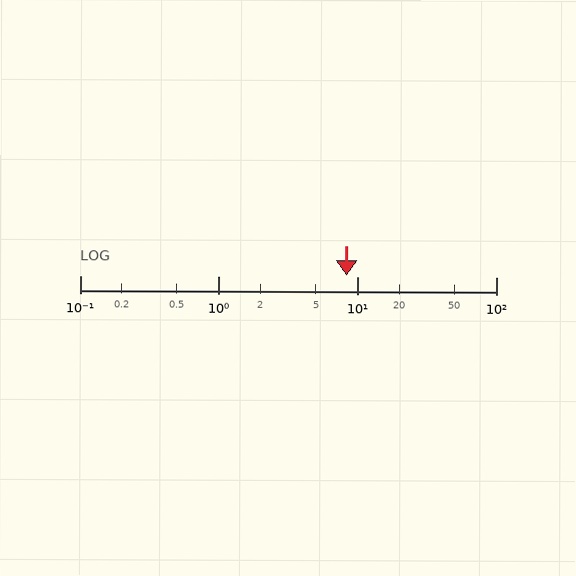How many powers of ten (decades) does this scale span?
The scale spans 3 decades, from 0.1 to 100.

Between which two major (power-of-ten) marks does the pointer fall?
The pointer is between 1 and 10.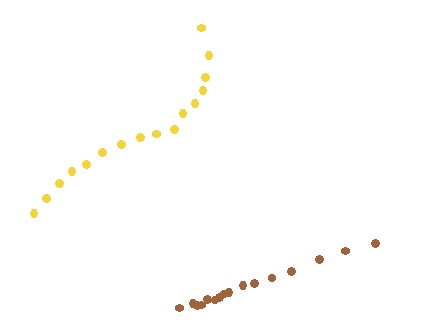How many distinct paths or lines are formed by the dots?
There are 2 distinct paths.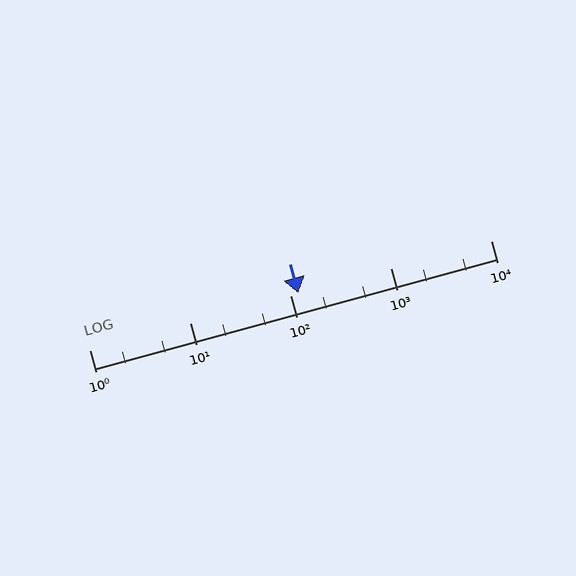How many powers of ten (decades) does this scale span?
The scale spans 4 decades, from 1 to 10000.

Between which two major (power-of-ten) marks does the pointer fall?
The pointer is between 100 and 1000.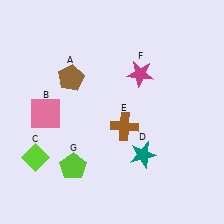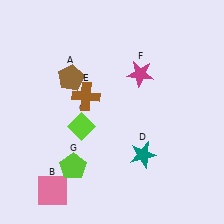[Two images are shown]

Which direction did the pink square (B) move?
The pink square (B) moved down.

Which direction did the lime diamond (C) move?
The lime diamond (C) moved right.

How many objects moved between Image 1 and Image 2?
3 objects moved between the two images.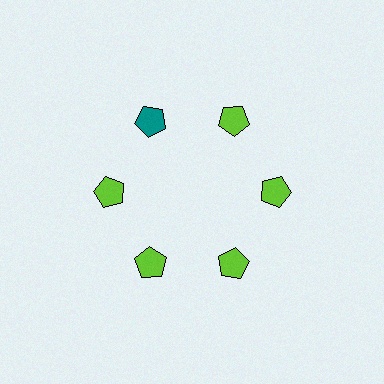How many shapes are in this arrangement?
There are 6 shapes arranged in a ring pattern.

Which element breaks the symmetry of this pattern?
The teal pentagon at roughly the 11 o'clock position breaks the symmetry. All other shapes are lime pentagons.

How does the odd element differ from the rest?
It has a different color: teal instead of lime.